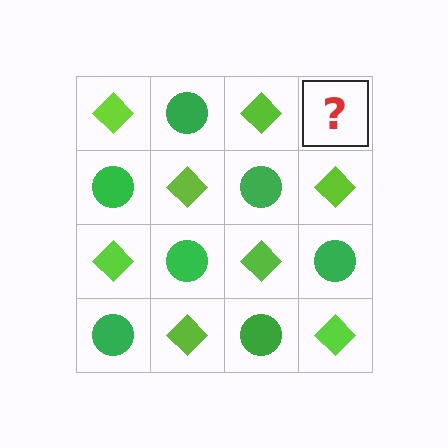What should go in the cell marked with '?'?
The missing cell should contain a green circle.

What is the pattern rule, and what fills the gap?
The rule is that it alternates lime diamond and green circle in a checkerboard pattern. The gap should be filled with a green circle.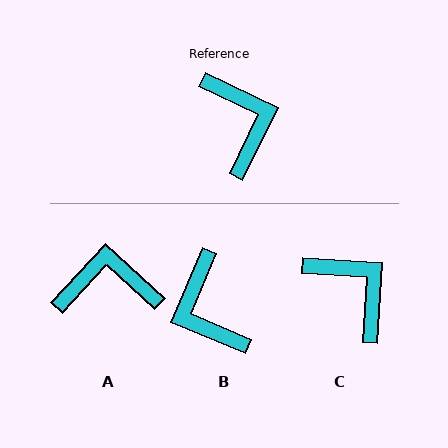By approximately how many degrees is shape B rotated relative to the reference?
Approximately 177 degrees clockwise.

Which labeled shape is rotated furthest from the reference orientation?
B, about 177 degrees away.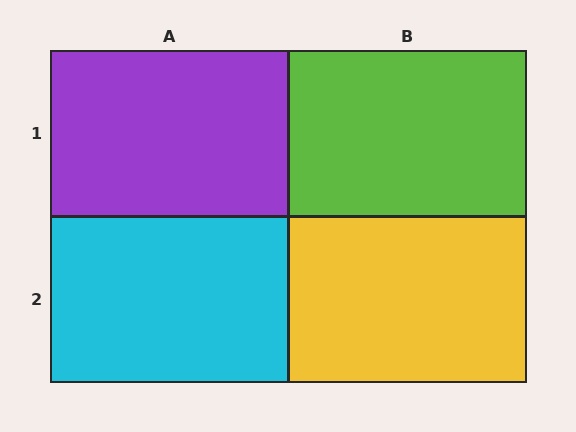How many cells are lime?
1 cell is lime.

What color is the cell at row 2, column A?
Cyan.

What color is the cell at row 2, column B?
Yellow.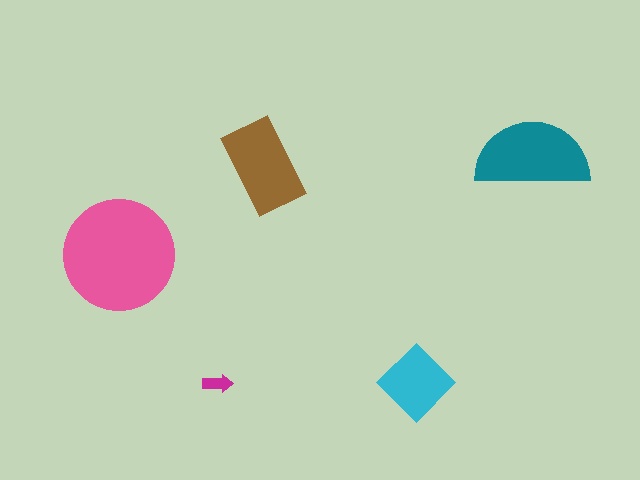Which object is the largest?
The pink circle.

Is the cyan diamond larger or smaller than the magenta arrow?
Larger.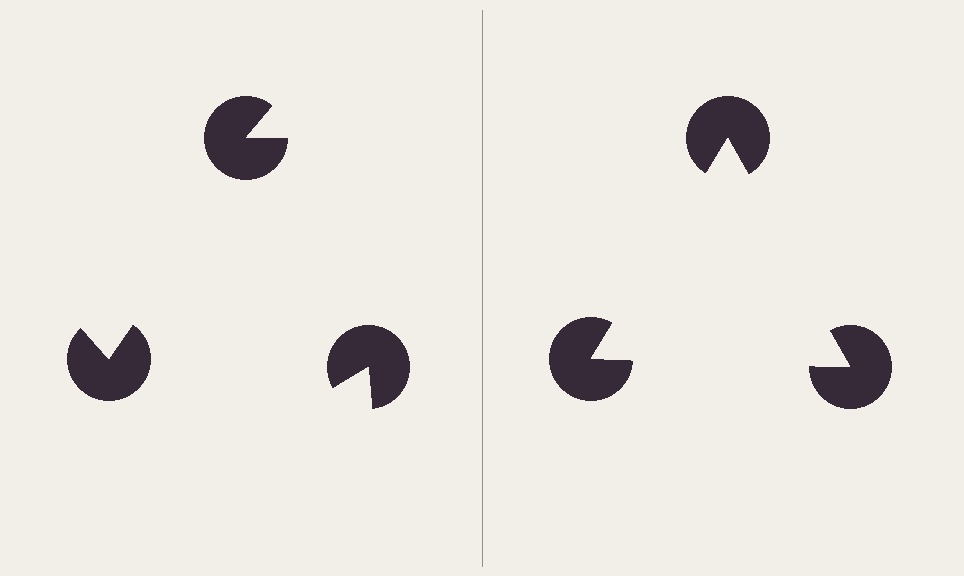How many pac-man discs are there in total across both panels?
6 — 3 on each side.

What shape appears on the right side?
An illusory triangle.